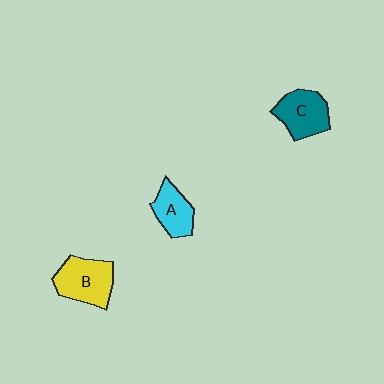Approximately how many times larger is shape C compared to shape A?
Approximately 1.3 times.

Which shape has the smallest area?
Shape A (cyan).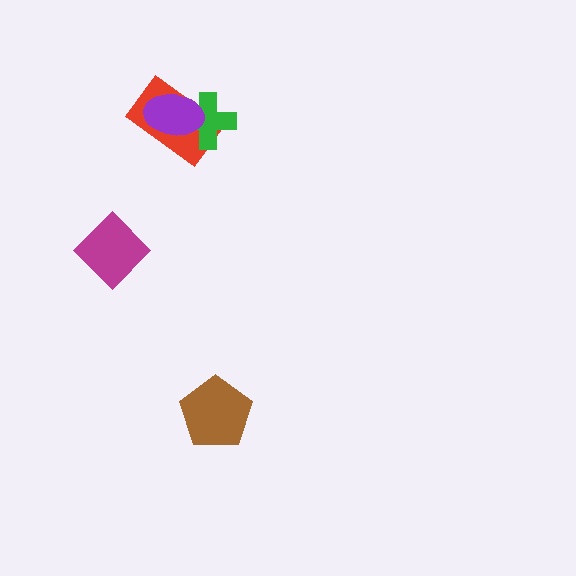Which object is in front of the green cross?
The purple ellipse is in front of the green cross.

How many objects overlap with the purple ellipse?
2 objects overlap with the purple ellipse.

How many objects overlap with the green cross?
2 objects overlap with the green cross.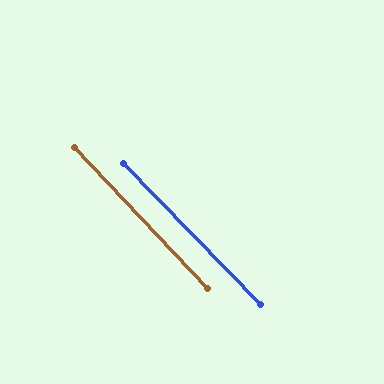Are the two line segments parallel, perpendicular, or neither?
Parallel — their directions differ by only 0.8°.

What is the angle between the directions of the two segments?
Approximately 1 degree.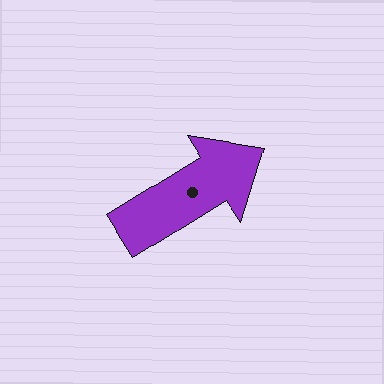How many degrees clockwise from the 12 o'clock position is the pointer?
Approximately 58 degrees.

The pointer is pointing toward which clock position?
Roughly 2 o'clock.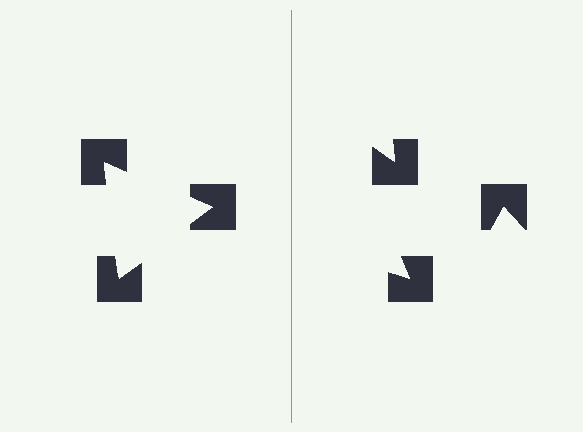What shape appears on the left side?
An illusory triangle.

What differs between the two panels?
The notched squares are positioned identically on both sides; only the wedge orientations differ. On the left they align to a triangle; on the right they are misaligned.